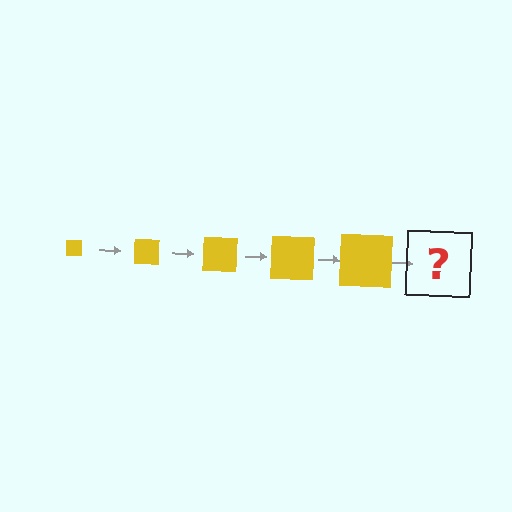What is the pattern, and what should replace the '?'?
The pattern is that the square gets progressively larger each step. The '?' should be a yellow square, larger than the previous one.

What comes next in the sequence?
The next element should be a yellow square, larger than the previous one.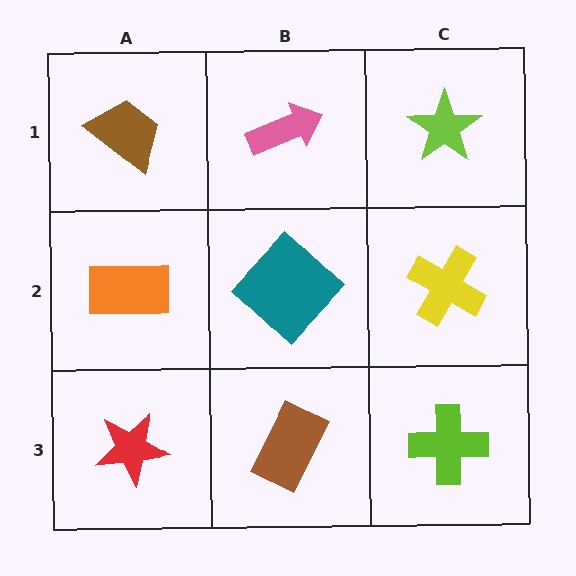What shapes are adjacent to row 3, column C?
A yellow cross (row 2, column C), a brown rectangle (row 3, column B).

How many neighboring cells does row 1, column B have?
3.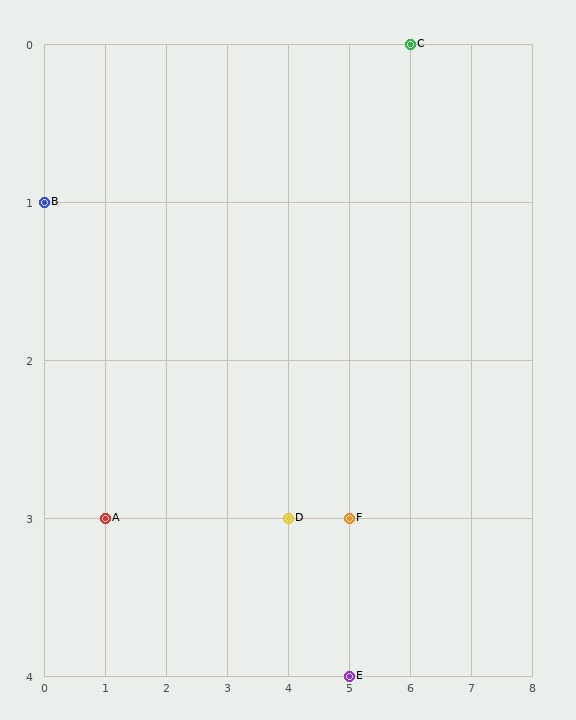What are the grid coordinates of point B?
Point B is at grid coordinates (0, 1).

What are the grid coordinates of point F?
Point F is at grid coordinates (5, 3).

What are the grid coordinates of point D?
Point D is at grid coordinates (4, 3).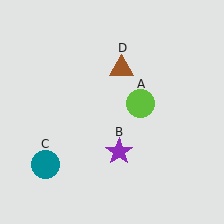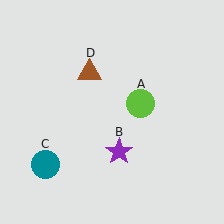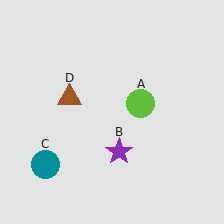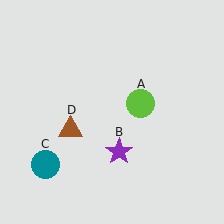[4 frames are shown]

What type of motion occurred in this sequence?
The brown triangle (object D) rotated counterclockwise around the center of the scene.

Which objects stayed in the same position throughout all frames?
Lime circle (object A) and purple star (object B) and teal circle (object C) remained stationary.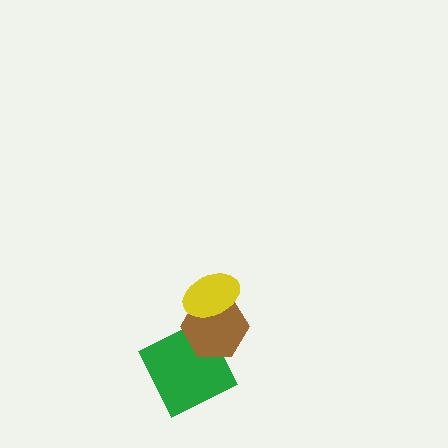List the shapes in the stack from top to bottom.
From top to bottom: the yellow ellipse, the brown hexagon, the green square.